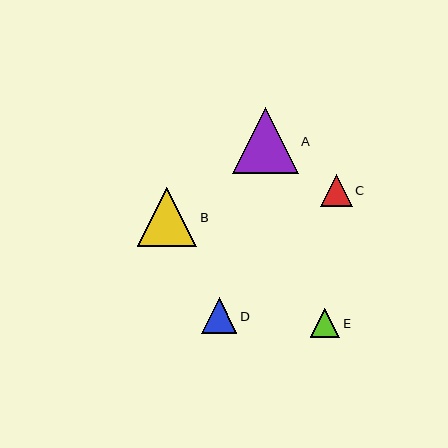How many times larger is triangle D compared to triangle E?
Triangle D is approximately 1.2 times the size of triangle E.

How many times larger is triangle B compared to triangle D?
Triangle B is approximately 1.7 times the size of triangle D.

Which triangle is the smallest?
Triangle E is the smallest with a size of approximately 29 pixels.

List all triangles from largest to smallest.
From largest to smallest: A, B, D, C, E.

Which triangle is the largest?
Triangle A is the largest with a size of approximately 66 pixels.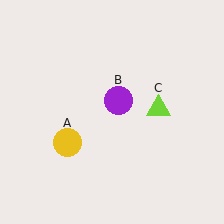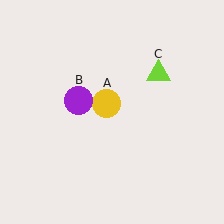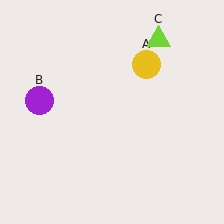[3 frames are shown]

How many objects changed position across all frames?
3 objects changed position: yellow circle (object A), purple circle (object B), lime triangle (object C).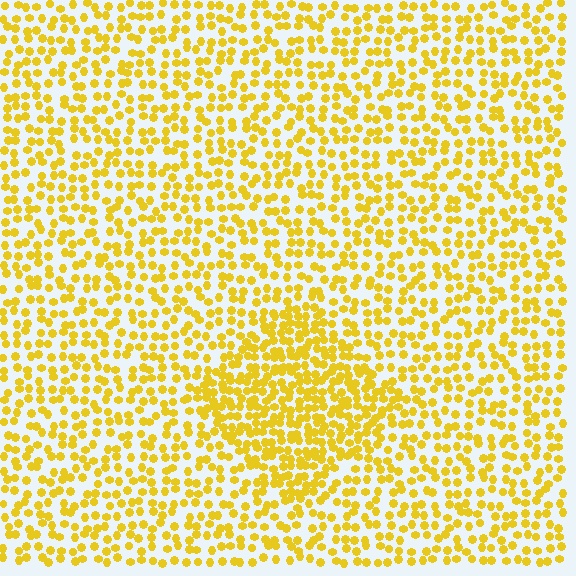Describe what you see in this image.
The image contains small yellow elements arranged at two different densities. A diamond-shaped region is visible where the elements are more densely packed than the surrounding area.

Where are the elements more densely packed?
The elements are more densely packed inside the diamond boundary.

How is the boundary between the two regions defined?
The boundary is defined by a change in element density (approximately 1.8x ratio). All elements are the same color, size, and shape.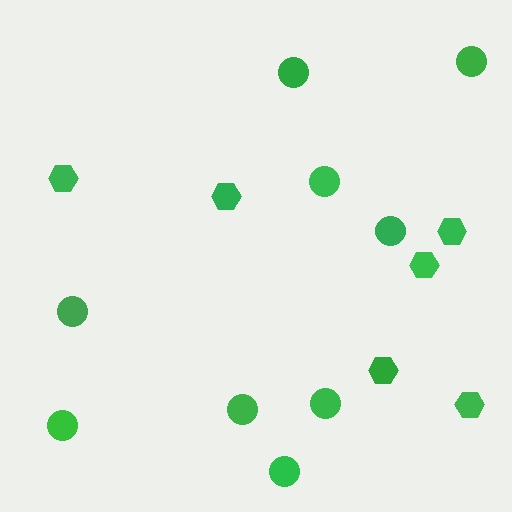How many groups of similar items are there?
There are 2 groups: one group of hexagons (6) and one group of circles (9).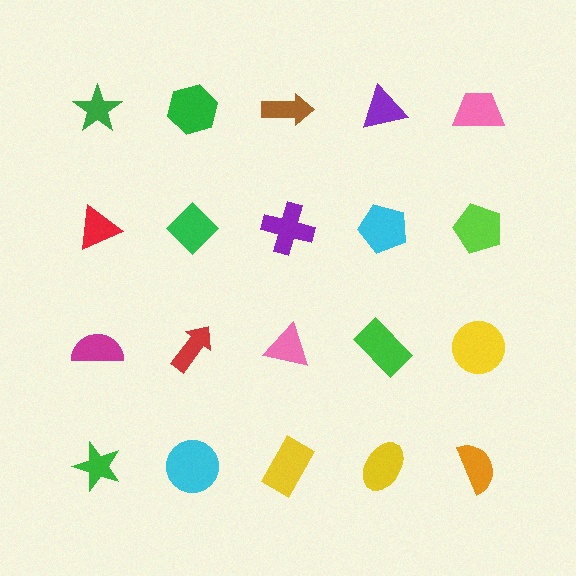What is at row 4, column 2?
A cyan circle.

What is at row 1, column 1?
A green star.